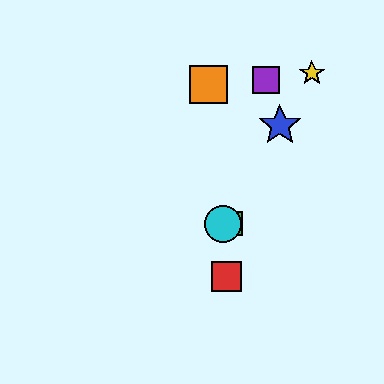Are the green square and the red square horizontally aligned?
No, the green square is at y≈224 and the red square is at y≈277.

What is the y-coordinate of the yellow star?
The yellow star is at y≈73.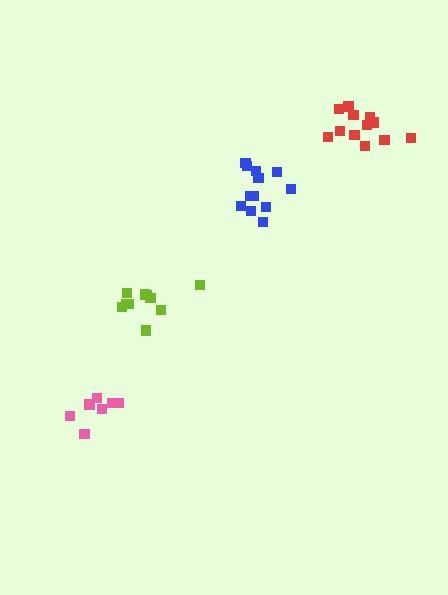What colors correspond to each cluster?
The clusters are colored: lime, blue, red, pink.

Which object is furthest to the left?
The pink cluster is leftmost.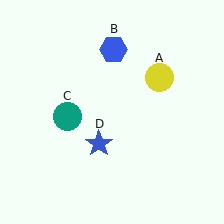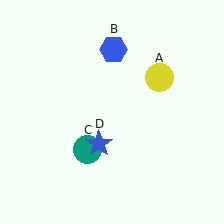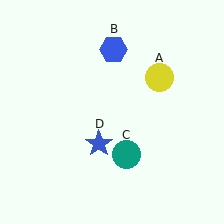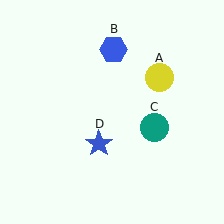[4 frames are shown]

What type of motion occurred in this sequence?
The teal circle (object C) rotated counterclockwise around the center of the scene.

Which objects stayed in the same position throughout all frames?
Yellow circle (object A) and blue hexagon (object B) and blue star (object D) remained stationary.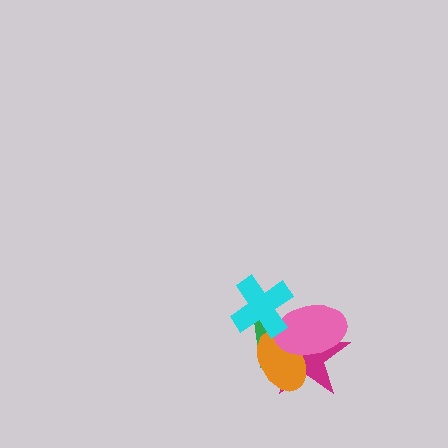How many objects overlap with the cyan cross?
3 objects overlap with the cyan cross.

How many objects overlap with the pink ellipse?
4 objects overlap with the pink ellipse.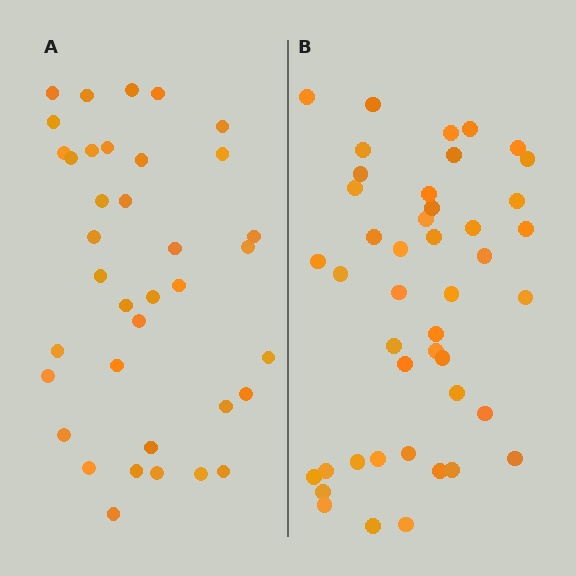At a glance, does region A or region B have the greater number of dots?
Region B (the right region) has more dots.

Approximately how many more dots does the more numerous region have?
Region B has roughly 8 or so more dots than region A.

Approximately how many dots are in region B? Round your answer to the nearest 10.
About 40 dots. (The exact count is 44, which rounds to 40.)